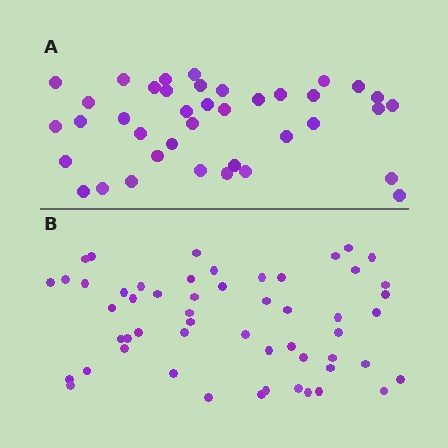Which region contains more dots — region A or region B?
Region B (the bottom region) has more dots.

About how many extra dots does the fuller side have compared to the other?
Region B has approximately 15 more dots than region A.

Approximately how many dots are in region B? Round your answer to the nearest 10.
About 50 dots. (The exact count is 54, which rounds to 50.)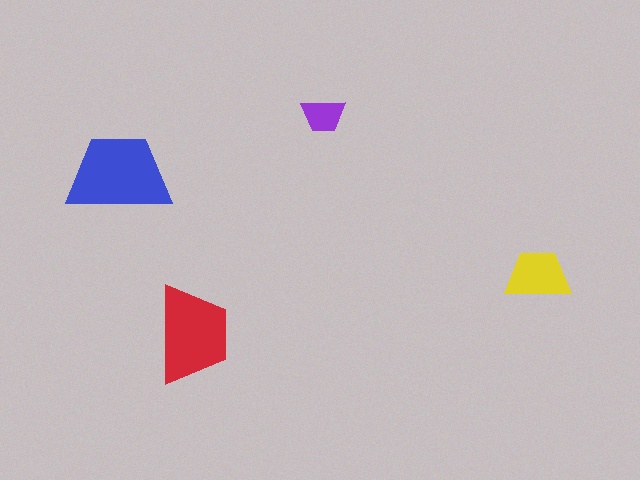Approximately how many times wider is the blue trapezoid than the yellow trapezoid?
About 1.5 times wider.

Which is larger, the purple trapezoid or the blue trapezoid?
The blue one.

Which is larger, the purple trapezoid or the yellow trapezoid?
The yellow one.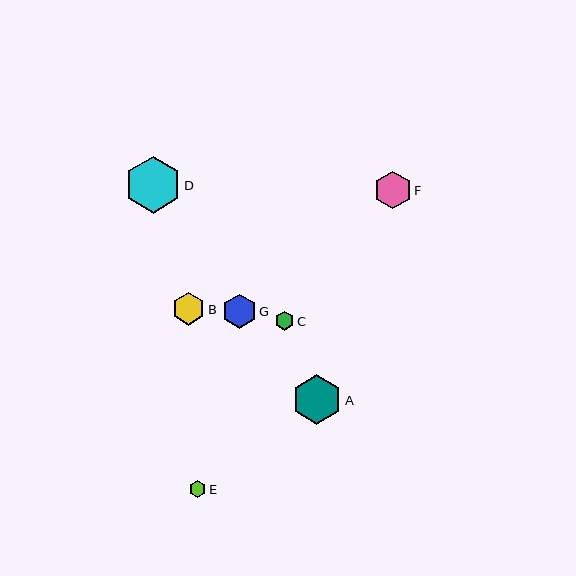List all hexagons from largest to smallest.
From largest to smallest: D, A, F, G, B, C, E.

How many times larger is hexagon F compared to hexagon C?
Hexagon F is approximately 1.9 times the size of hexagon C.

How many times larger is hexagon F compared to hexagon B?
Hexagon F is approximately 1.2 times the size of hexagon B.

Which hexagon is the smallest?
Hexagon E is the smallest with a size of approximately 17 pixels.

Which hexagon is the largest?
Hexagon D is the largest with a size of approximately 56 pixels.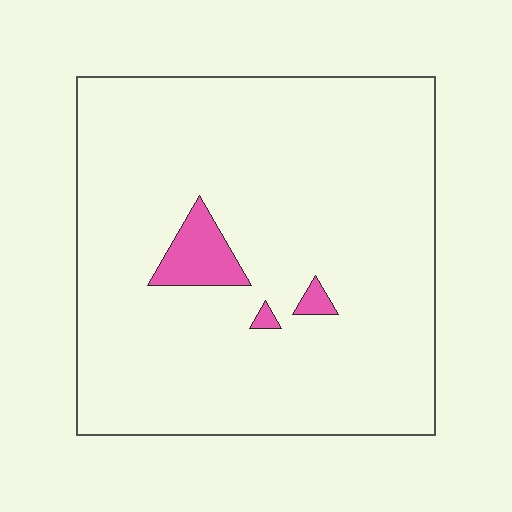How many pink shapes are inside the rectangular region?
3.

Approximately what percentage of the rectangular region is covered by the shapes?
Approximately 5%.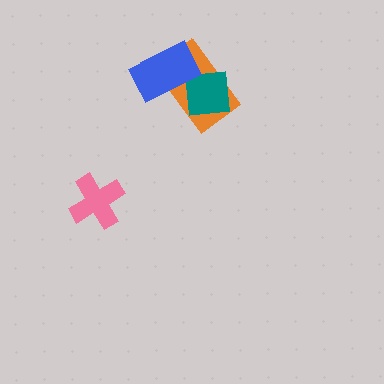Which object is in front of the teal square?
The blue rectangle is in front of the teal square.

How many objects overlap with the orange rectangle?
2 objects overlap with the orange rectangle.